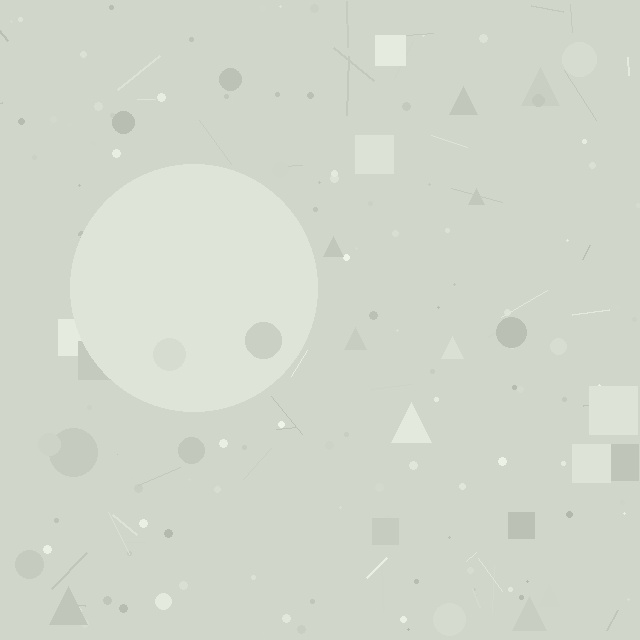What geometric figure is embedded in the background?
A circle is embedded in the background.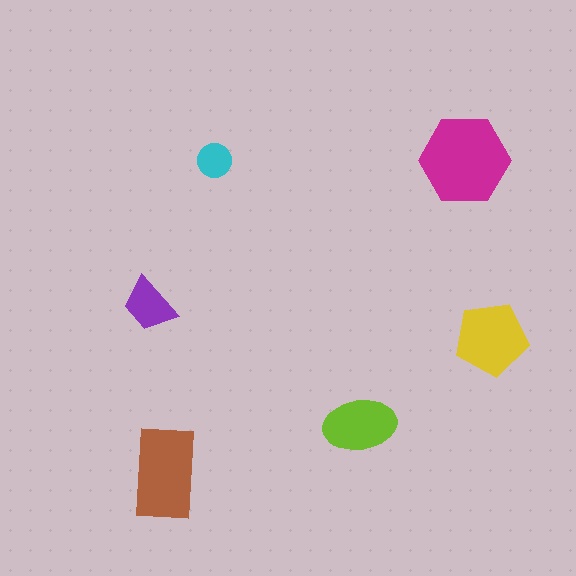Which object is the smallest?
The cyan circle.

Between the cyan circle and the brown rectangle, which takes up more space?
The brown rectangle.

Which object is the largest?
The magenta hexagon.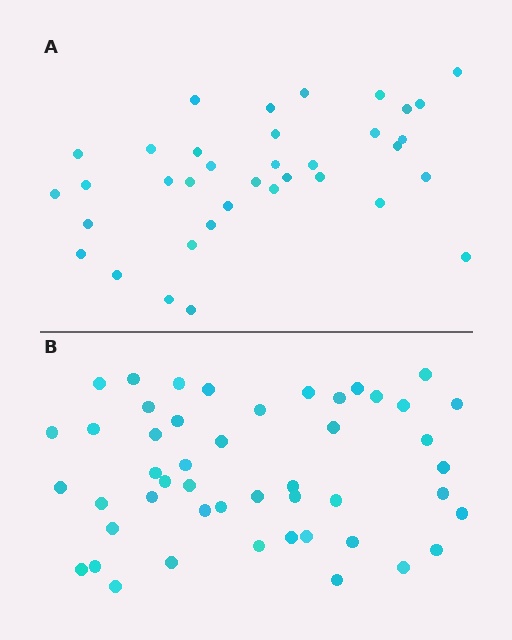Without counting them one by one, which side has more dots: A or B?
Region B (the bottom region) has more dots.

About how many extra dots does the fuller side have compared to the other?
Region B has roughly 12 or so more dots than region A.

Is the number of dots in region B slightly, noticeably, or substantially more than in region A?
Region B has noticeably more, but not dramatically so. The ratio is roughly 1.3 to 1.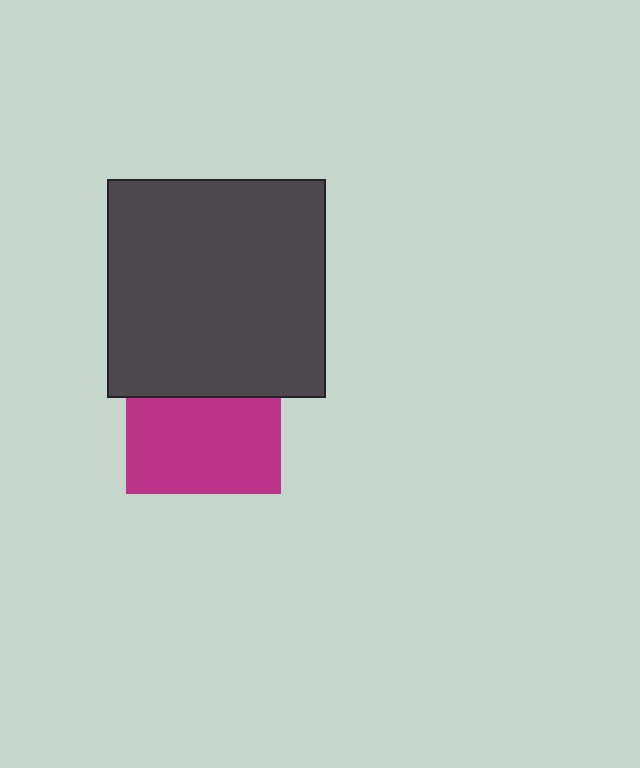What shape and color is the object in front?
The object in front is a dark gray square.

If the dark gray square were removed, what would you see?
You would see the complete magenta square.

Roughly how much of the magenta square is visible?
About half of it is visible (roughly 62%).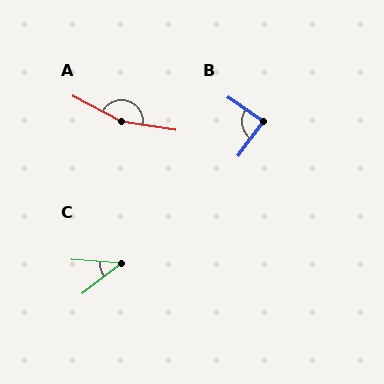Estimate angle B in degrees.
Approximately 88 degrees.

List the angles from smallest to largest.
C (43°), B (88°), A (161°).